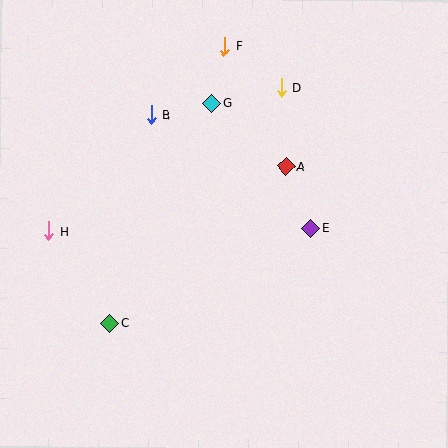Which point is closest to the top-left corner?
Point B is closest to the top-left corner.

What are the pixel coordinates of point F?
Point F is at (224, 46).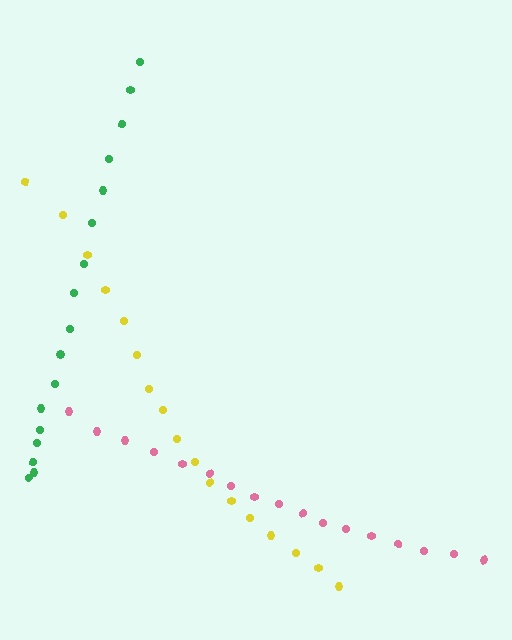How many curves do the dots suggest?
There are 3 distinct paths.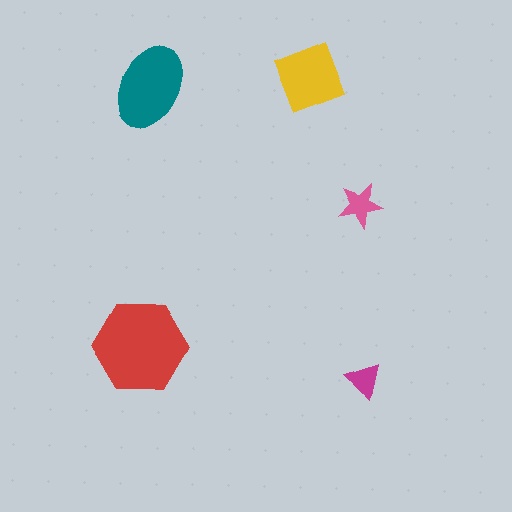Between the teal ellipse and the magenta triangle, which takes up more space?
The teal ellipse.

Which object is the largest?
The red hexagon.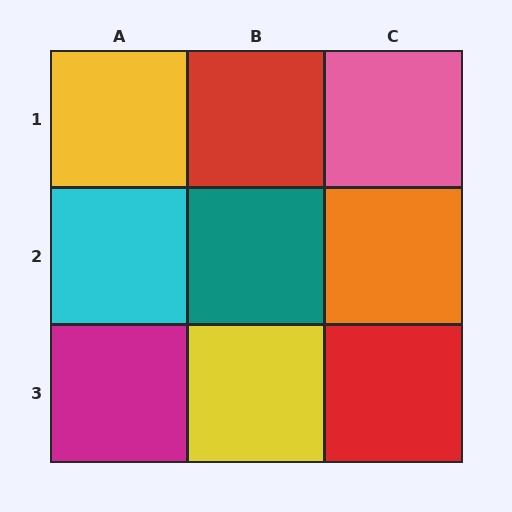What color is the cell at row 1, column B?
Red.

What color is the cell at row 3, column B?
Yellow.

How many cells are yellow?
2 cells are yellow.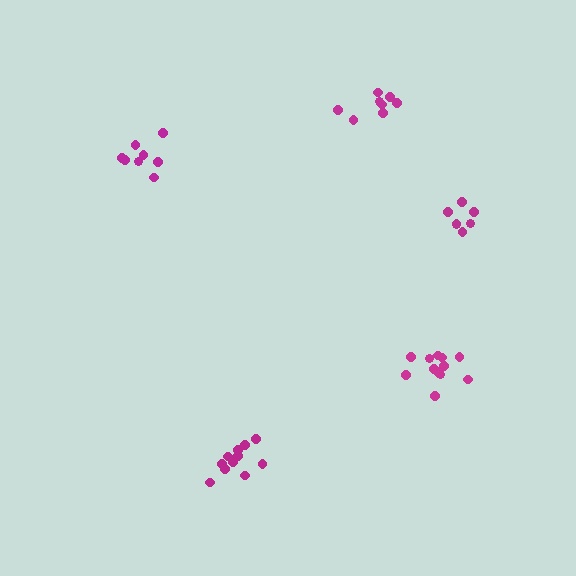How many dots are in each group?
Group 1: 12 dots, Group 2: 11 dots, Group 3: 8 dots, Group 4: 8 dots, Group 5: 7 dots (46 total).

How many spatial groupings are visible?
There are 5 spatial groupings.